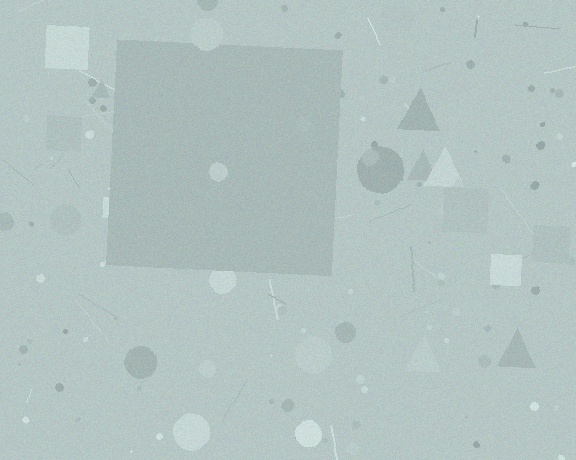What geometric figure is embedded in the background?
A square is embedded in the background.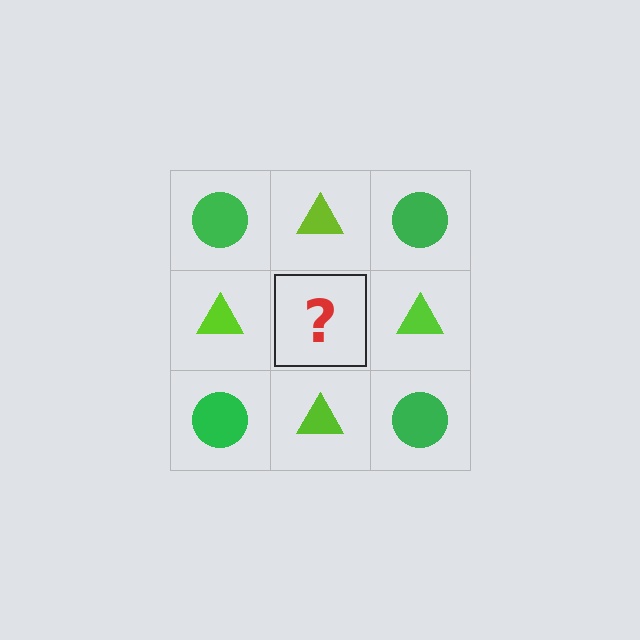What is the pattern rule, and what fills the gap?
The rule is that it alternates green circle and lime triangle in a checkerboard pattern. The gap should be filled with a green circle.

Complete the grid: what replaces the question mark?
The question mark should be replaced with a green circle.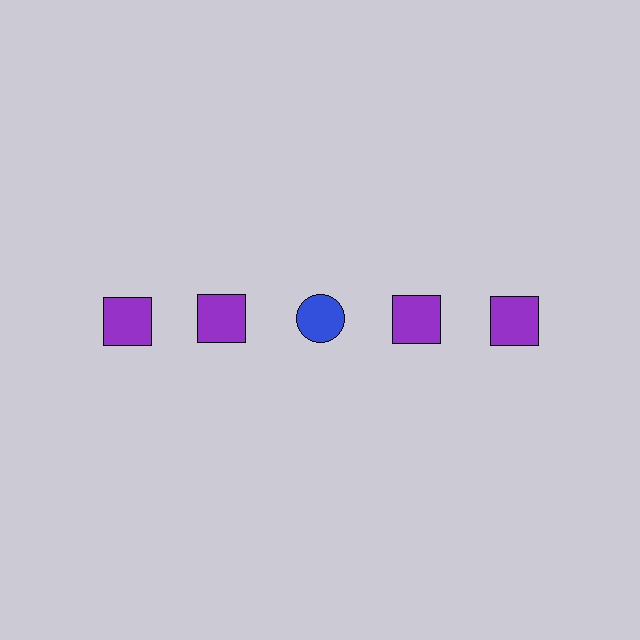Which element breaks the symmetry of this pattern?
The blue circle in the top row, center column breaks the symmetry. All other shapes are purple squares.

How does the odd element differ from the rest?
It differs in both color (blue instead of purple) and shape (circle instead of square).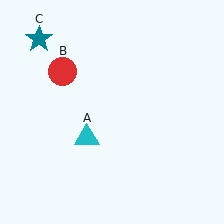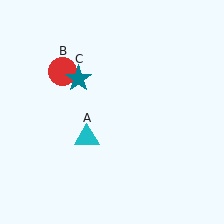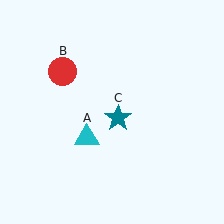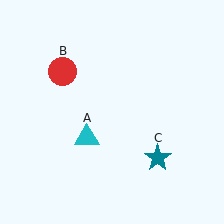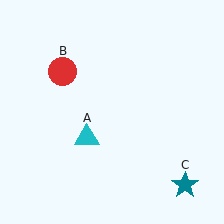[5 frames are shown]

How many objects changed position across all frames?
1 object changed position: teal star (object C).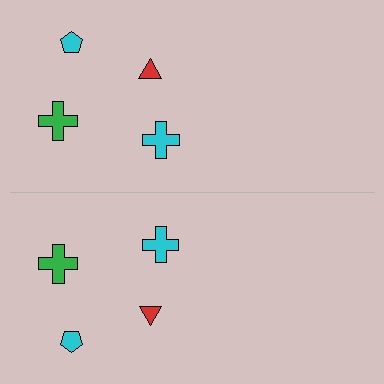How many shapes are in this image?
There are 8 shapes in this image.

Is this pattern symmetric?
Yes, this pattern has bilateral (reflection) symmetry.